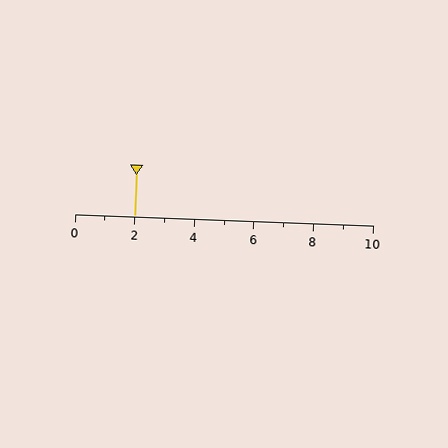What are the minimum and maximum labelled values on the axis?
The axis runs from 0 to 10.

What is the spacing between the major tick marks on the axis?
The major ticks are spaced 2 apart.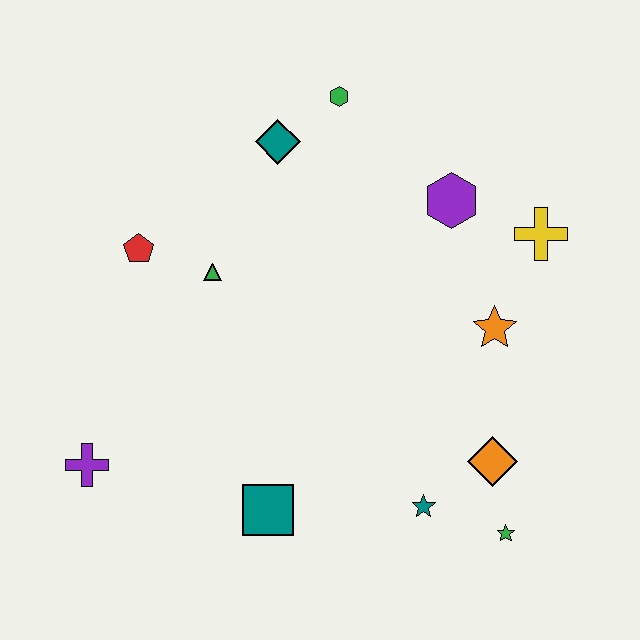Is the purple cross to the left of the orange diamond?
Yes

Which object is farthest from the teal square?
The green hexagon is farthest from the teal square.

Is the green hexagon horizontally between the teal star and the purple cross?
Yes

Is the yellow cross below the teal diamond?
Yes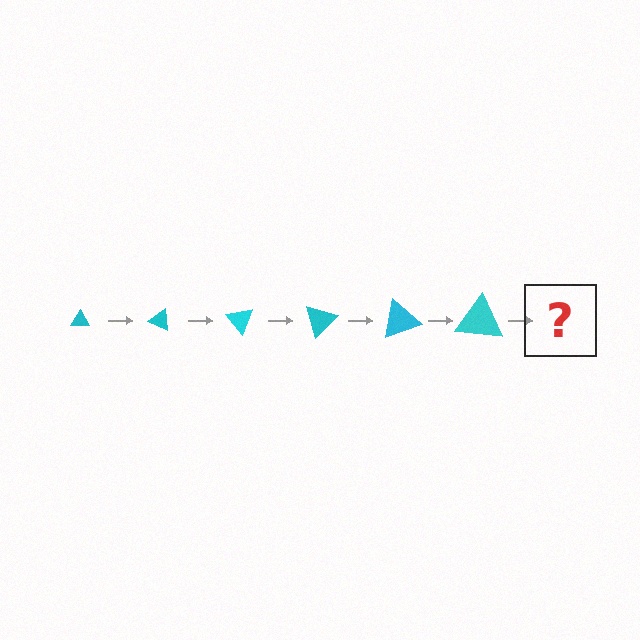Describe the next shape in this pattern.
It should be a triangle, larger than the previous one and rotated 150 degrees from the start.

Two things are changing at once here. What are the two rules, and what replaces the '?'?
The two rules are that the triangle grows larger each step and it rotates 25 degrees each step. The '?' should be a triangle, larger than the previous one and rotated 150 degrees from the start.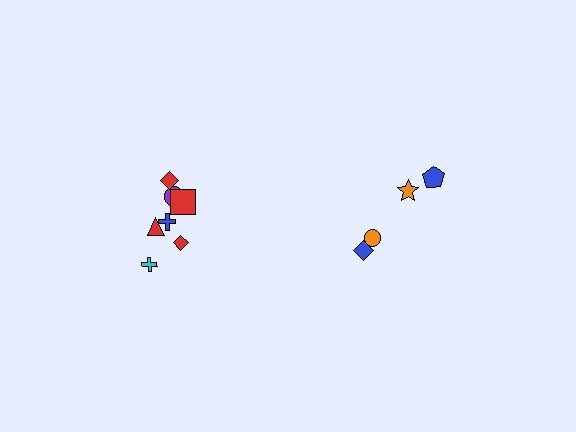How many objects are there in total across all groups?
There are 11 objects.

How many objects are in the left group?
There are 7 objects.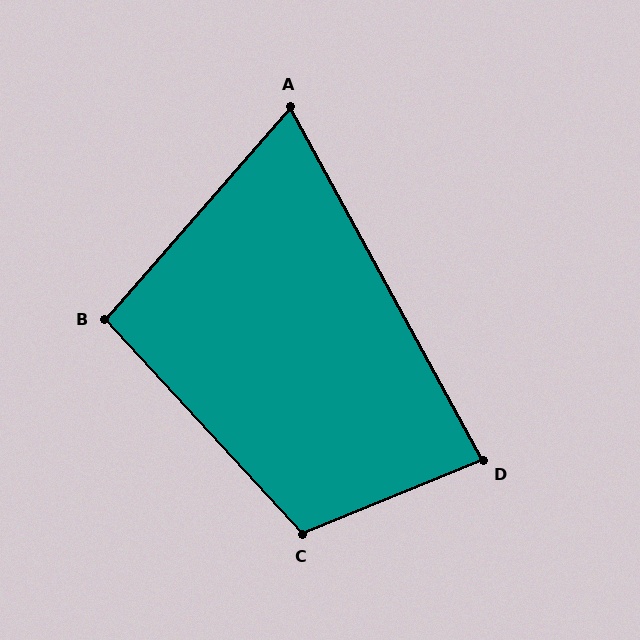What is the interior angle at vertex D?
Approximately 84 degrees (acute).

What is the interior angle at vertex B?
Approximately 96 degrees (obtuse).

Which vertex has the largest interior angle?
C, at approximately 110 degrees.